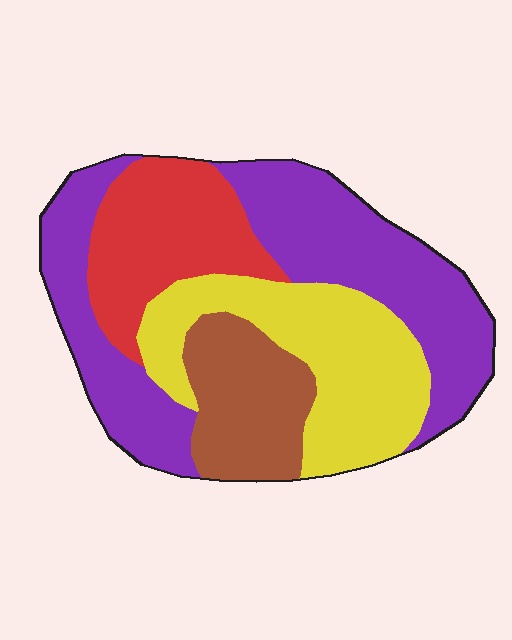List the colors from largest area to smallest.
From largest to smallest: purple, yellow, red, brown.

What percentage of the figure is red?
Red covers 19% of the figure.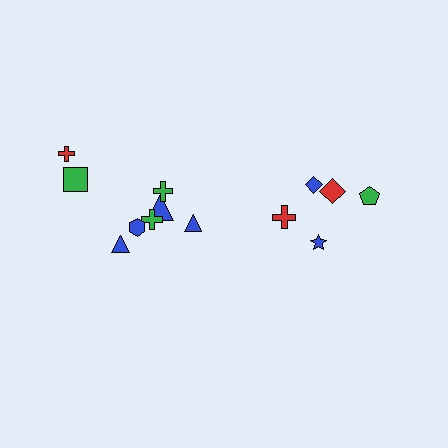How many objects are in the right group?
There are 5 objects.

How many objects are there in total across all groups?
There are 13 objects.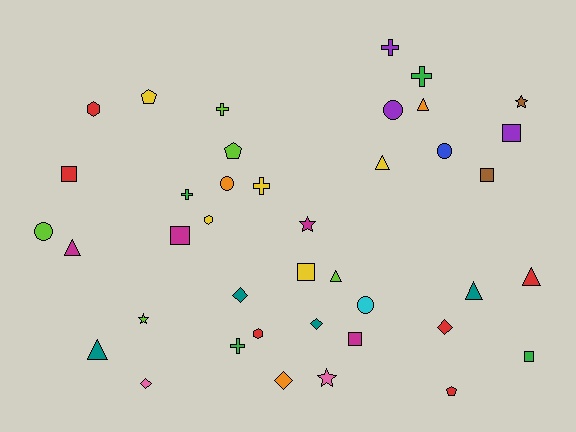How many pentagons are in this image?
There are 3 pentagons.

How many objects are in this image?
There are 40 objects.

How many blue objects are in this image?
There is 1 blue object.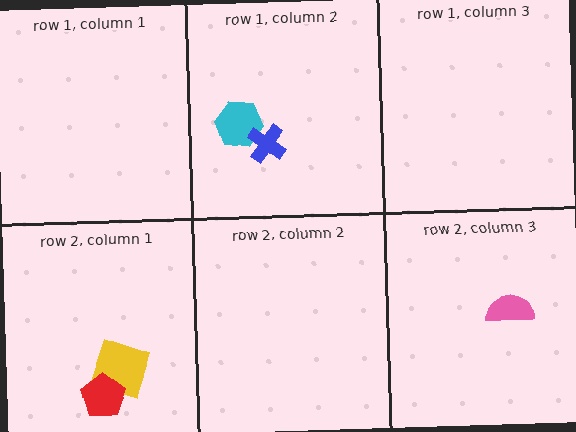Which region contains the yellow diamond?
The row 2, column 1 region.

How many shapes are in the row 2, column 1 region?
2.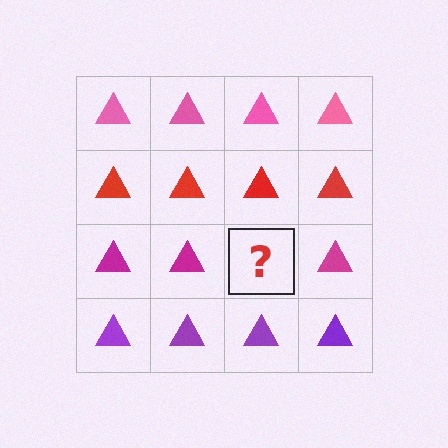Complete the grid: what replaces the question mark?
The question mark should be replaced with a magenta triangle.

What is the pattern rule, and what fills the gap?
The rule is that each row has a consistent color. The gap should be filled with a magenta triangle.